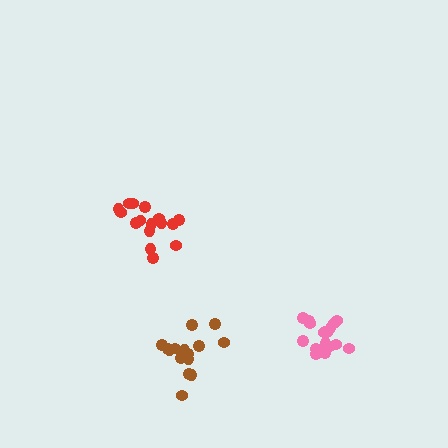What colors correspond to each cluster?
The clusters are colored: pink, red, brown.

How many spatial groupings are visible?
There are 3 spatial groupings.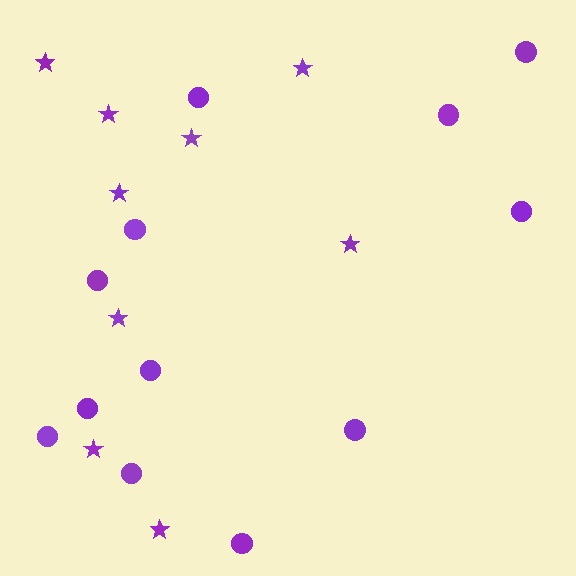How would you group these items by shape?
There are 2 groups: one group of circles (12) and one group of stars (9).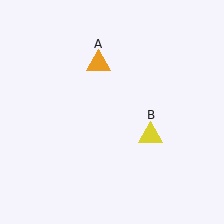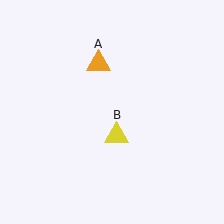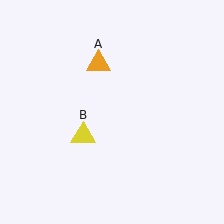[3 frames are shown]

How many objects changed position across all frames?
1 object changed position: yellow triangle (object B).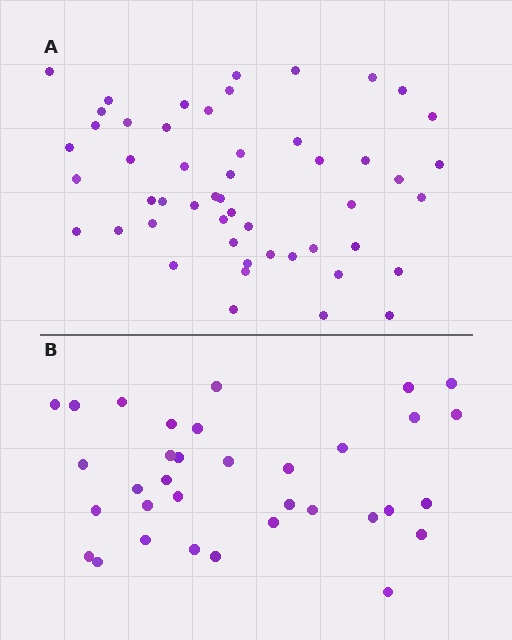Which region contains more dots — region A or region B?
Region A (the top region) has more dots.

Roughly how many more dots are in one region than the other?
Region A has approximately 15 more dots than region B.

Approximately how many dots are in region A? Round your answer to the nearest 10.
About 50 dots. (The exact count is 51, which rounds to 50.)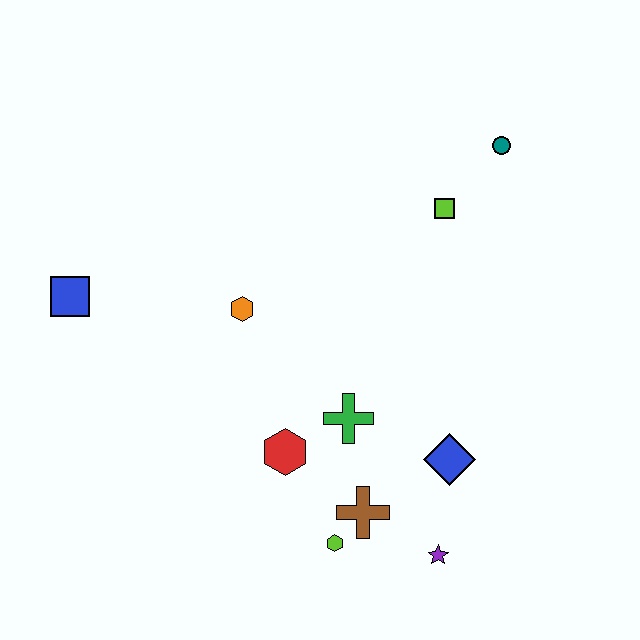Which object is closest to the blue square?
The orange hexagon is closest to the blue square.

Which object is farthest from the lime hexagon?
The teal circle is farthest from the lime hexagon.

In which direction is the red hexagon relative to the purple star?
The red hexagon is to the left of the purple star.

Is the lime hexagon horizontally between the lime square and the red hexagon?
Yes